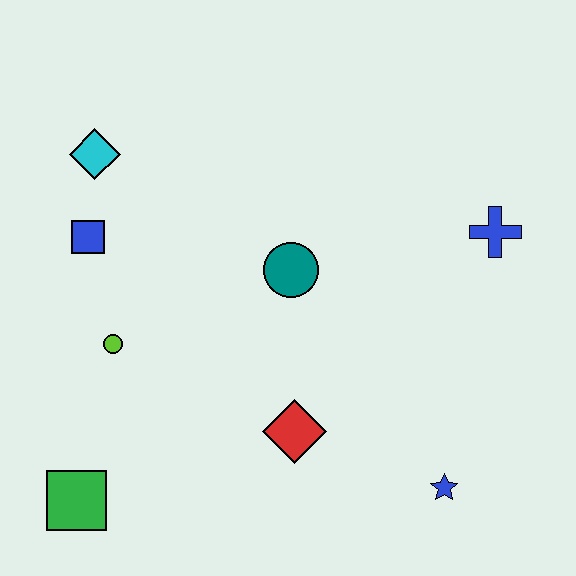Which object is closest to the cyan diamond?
The blue square is closest to the cyan diamond.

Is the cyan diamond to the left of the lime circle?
Yes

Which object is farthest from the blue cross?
The green square is farthest from the blue cross.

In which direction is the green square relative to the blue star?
The green square is to the left of the blue star.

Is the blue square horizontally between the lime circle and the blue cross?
No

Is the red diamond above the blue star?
Yes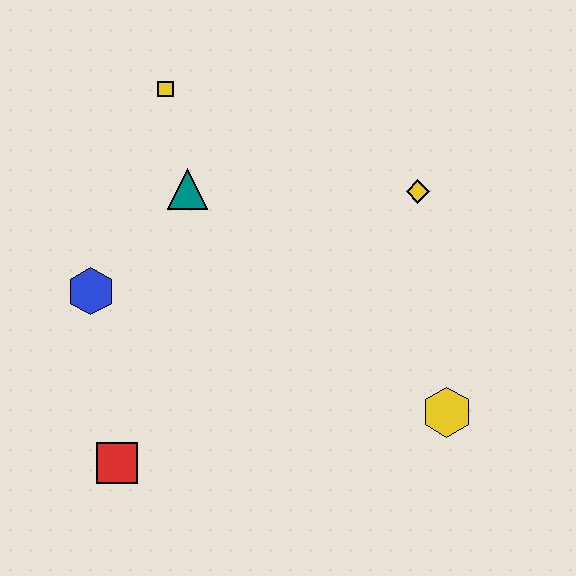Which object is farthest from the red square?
The yellow diamond is farthest from the red square.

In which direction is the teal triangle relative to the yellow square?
The teal triangle is below the yellow square.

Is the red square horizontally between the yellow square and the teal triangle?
No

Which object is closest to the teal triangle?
The yellow square is closest to the teal triangle.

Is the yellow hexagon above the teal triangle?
No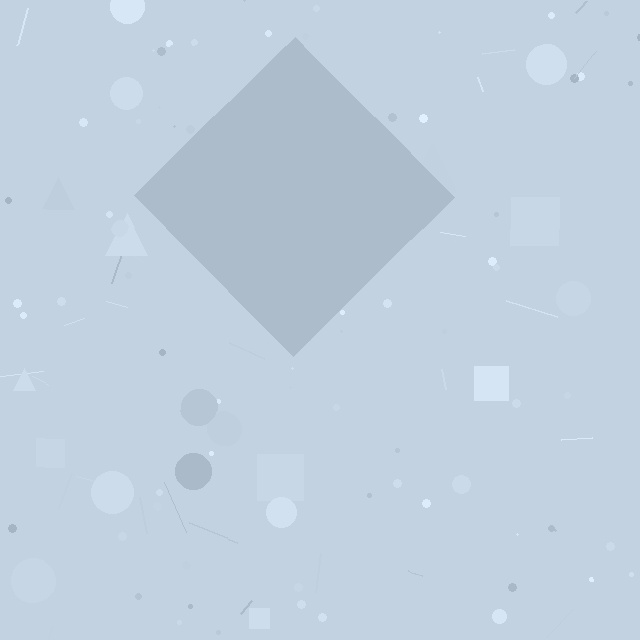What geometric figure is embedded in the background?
A diamond is embedded in the background.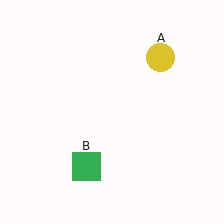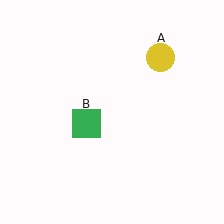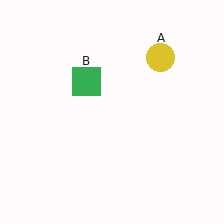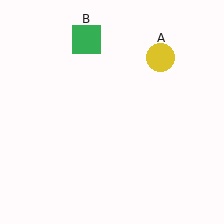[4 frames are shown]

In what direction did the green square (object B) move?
The green square (object B) moved up.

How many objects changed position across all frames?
1 object changed position: green square (object B).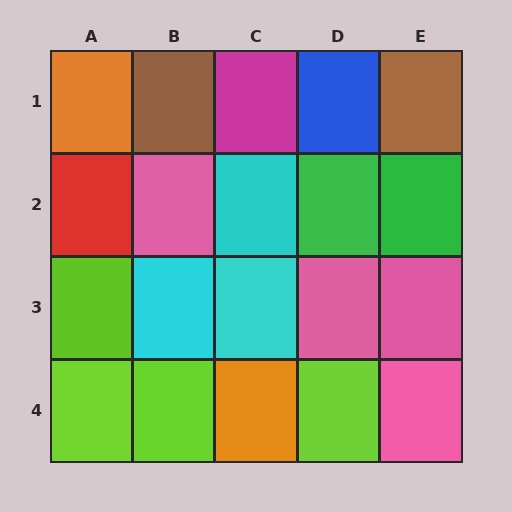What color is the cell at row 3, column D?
Pink.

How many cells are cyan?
3 cells are cyan.